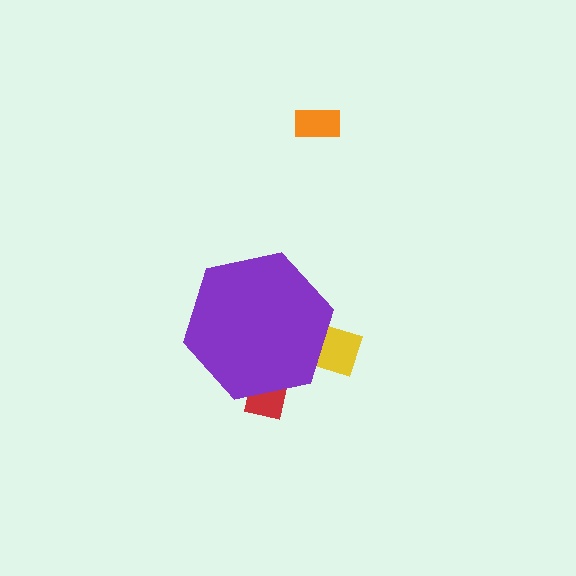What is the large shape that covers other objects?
A purple hexagon.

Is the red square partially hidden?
Yes, the red square is partially hidden behind the purple hexagon.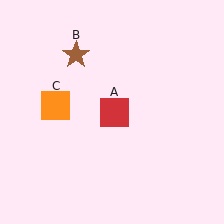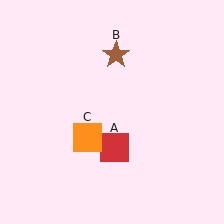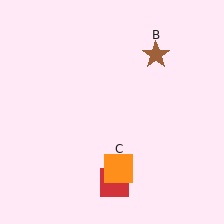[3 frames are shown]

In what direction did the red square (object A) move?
The red square (object A) moved down.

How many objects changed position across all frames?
3 objects changed position: red square (object A), brown star (object B), orange square (object C).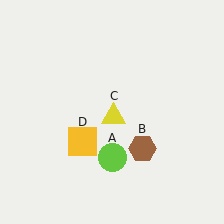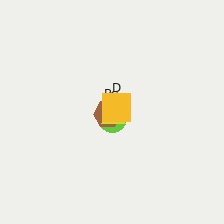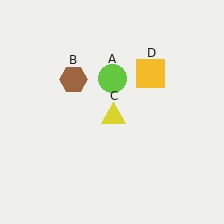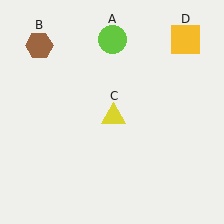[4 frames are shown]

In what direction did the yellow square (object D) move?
The yellow square (object D) moved up and to the right.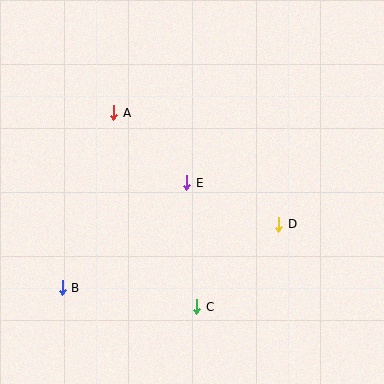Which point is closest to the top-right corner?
Point D is closest to the top-right corner.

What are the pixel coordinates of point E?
Point E is at (187, 183).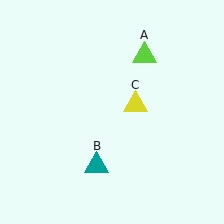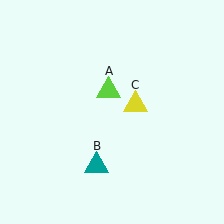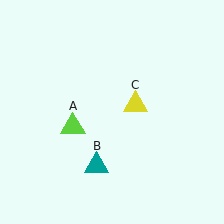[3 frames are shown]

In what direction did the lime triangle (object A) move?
The lime triangle (object A) moved down and to the left.